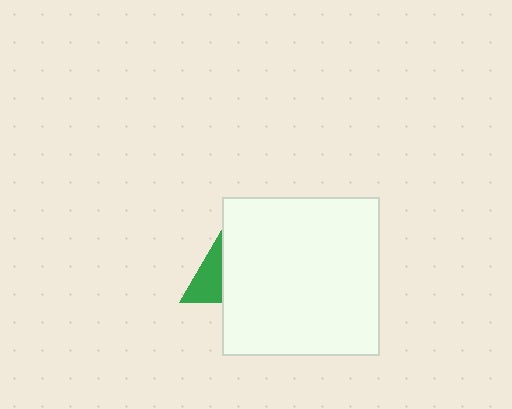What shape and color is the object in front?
The object in front is a white square.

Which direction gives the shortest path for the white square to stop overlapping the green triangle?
Moving right gives the shortest separation.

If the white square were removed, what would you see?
You would see the complete green triangle.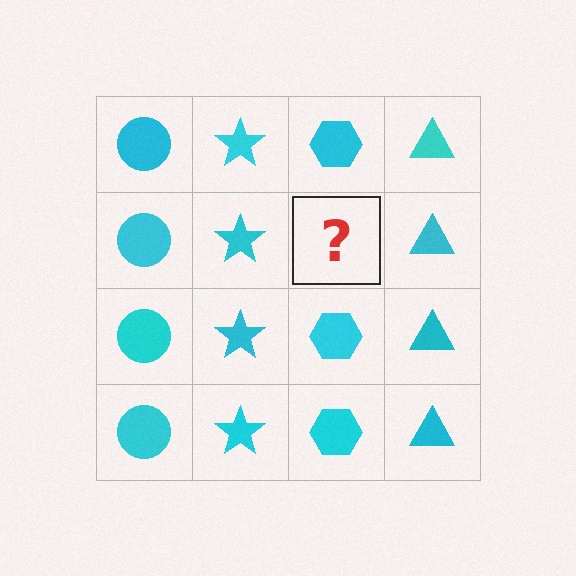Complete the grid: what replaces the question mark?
The question mark should be replaced with a cyan hexagon.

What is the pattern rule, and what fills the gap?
The rule is that each column has a consistent shape. The gap should be filled with a cyan hexagon.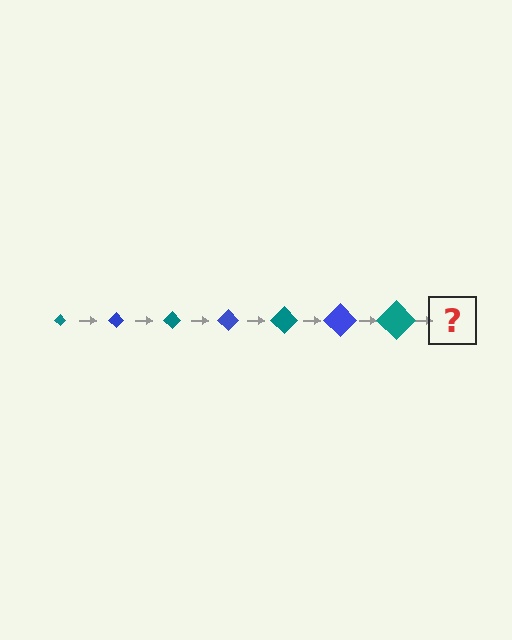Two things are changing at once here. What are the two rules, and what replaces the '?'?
The two rules are that the diamond grows larger each step and the color cycles through teal and blue. The '?' should be a blue diamond, larger than the previous one.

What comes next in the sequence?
The next element should be a blue diamond, larger than the previous one.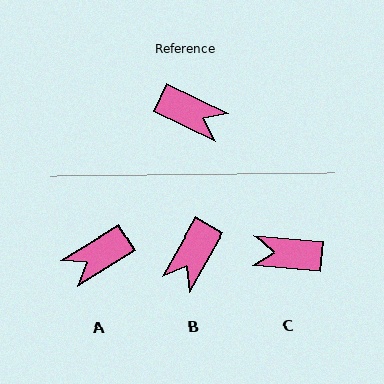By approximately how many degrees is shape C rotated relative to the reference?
Approximately 159 degrees clockwise.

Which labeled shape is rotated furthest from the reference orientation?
C, about 159 degrees away.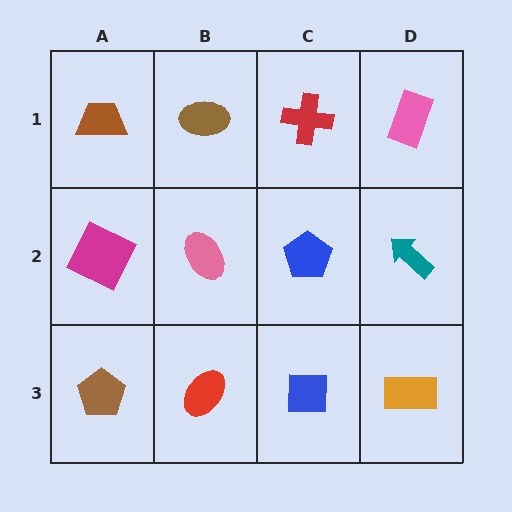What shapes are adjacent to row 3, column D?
A teal arrow (row 2, column D), a blue square (row 3, column C).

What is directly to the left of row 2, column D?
A blue pentagon.